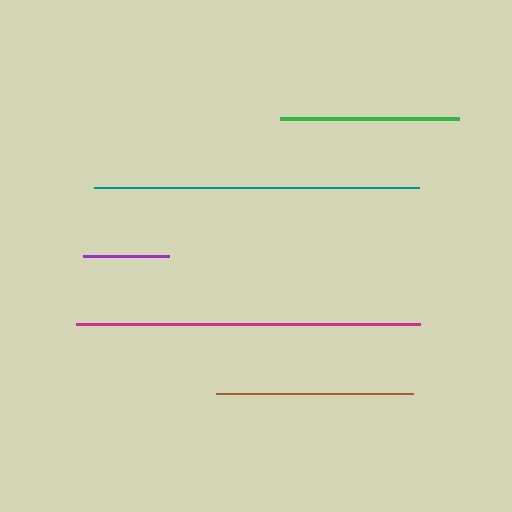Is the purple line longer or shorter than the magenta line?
The magenta line is longer than the purple line.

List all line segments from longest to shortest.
From longest to shortest: magenta, teal, brown, green, purple.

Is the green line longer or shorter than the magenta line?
The magenta line is longer than the green line.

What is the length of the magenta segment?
The magenta segment is approximately 344 pixels long.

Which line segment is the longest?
The magenta line is the longest at approximately 344 pixels.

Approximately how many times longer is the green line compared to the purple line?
The green line is approximately 2.1 times the length of the purple line.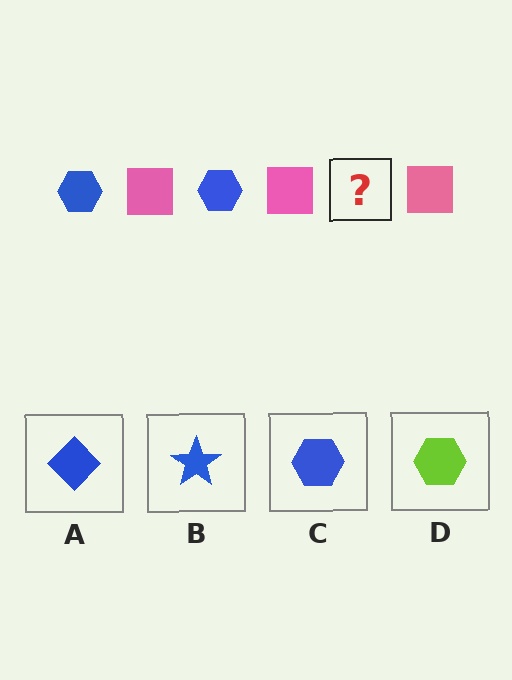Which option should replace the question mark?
Option C.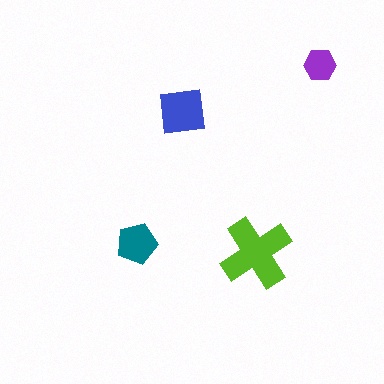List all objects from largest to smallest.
The lime cross, the blue square, the teal pentagon, the purple hexagon.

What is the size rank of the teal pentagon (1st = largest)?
3rd.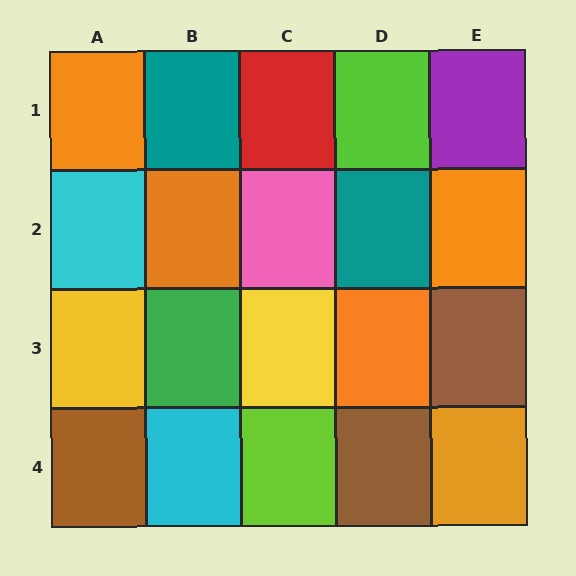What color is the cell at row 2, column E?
Orange.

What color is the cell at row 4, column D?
Brown.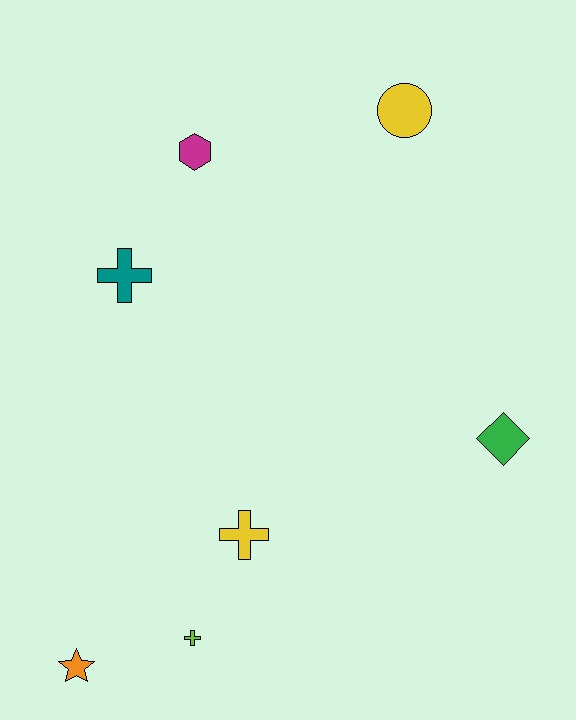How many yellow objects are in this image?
There are 2 yellow objects.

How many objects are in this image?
There are 7 objects.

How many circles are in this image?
There is 1 circle.